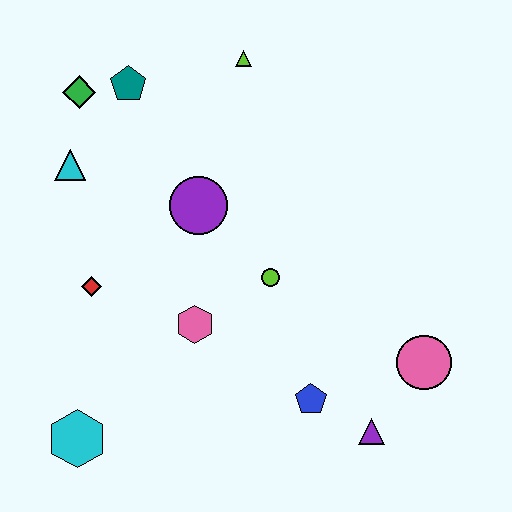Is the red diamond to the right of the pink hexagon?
No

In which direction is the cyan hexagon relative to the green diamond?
The cyan hexagon is below the green diamond.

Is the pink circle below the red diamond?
Yes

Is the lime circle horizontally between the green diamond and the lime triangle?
No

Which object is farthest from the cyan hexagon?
The lime triangle is farthest from the cyan hexagon.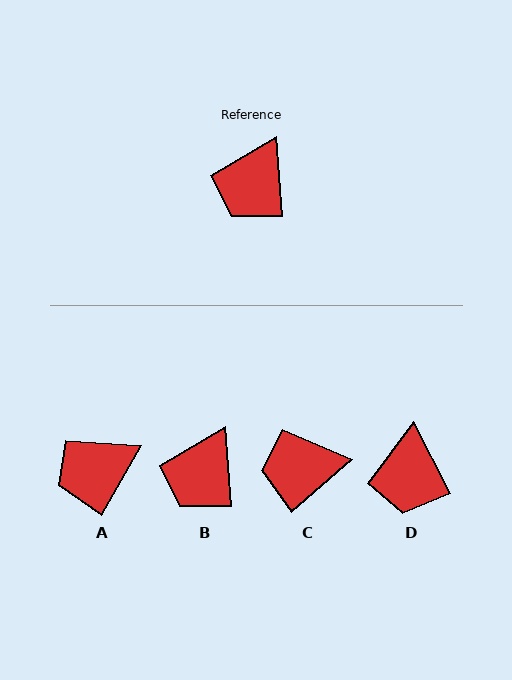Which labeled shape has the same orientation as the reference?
B.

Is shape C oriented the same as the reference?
No, it is off by about 54 degrees.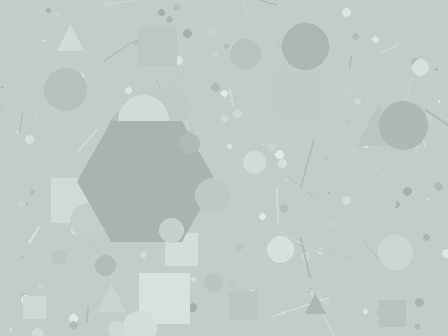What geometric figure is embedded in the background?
A hexagon is embedded in the background.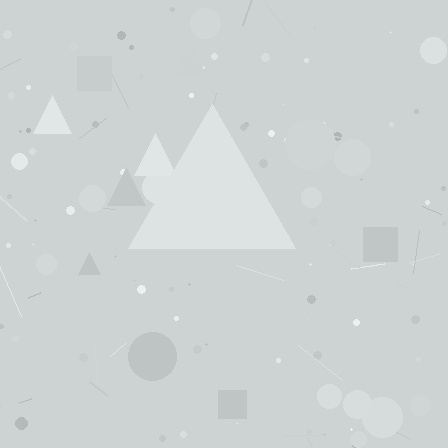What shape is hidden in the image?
A triangle is hidden in the image.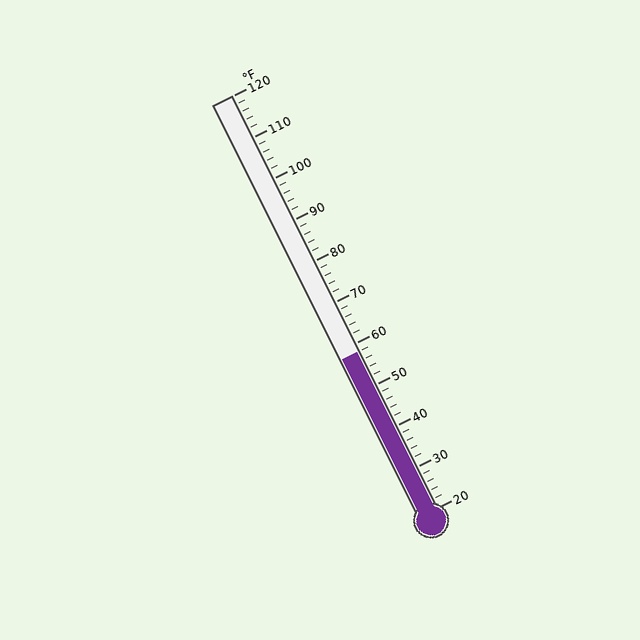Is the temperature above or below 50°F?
The temperature is above 50°F.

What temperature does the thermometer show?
The thermometer shows approximately 58°F.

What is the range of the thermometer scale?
The thermometer scale ranges from 20°F to 120°F.